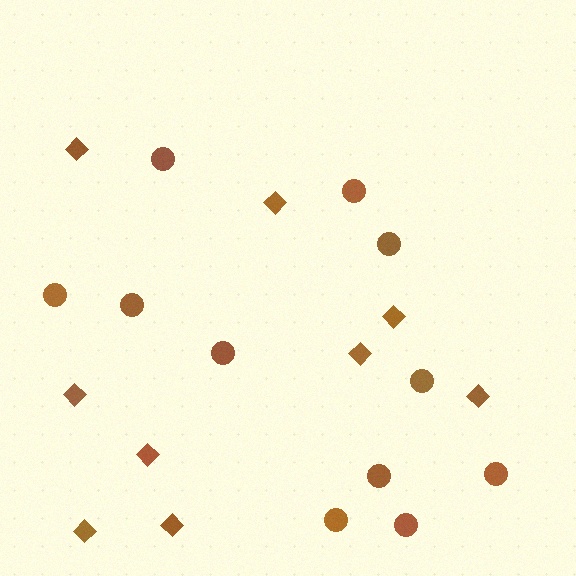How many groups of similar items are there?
There are 2 groups: one group of diamonds (9) and one group of circles (11).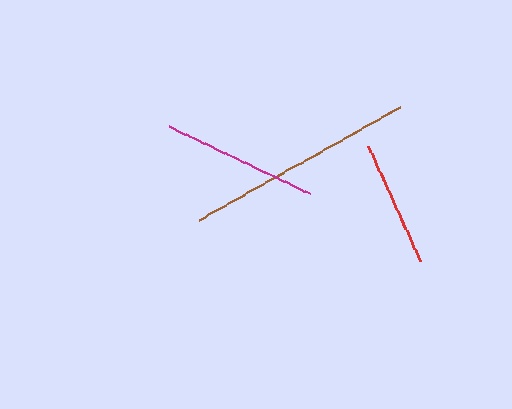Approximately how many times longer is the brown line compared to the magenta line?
The brown line is approximately 1.5 times the length of the magenta line.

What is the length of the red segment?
The red segment is approximately 126 pixels long.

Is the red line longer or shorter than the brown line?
The brown line is longer than the red line.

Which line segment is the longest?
The brown line is the longest at approximately 231 pixels.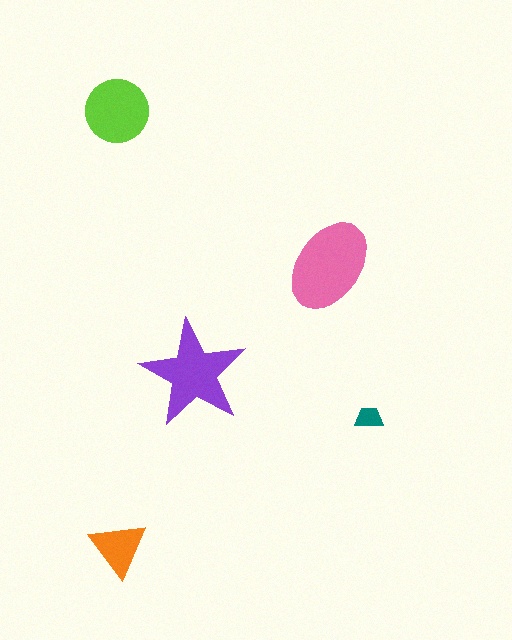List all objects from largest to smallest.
The pink ellipse, the purple star, the lime circle, the orange triangle, the teal trapezoid.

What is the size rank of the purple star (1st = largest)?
2nd.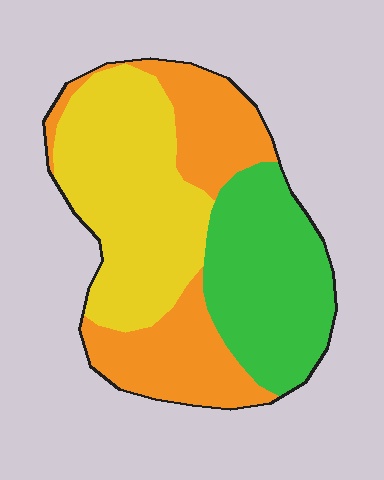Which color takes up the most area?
Yellow, at roughly 40%.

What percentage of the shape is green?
Green covers 30% of the shape.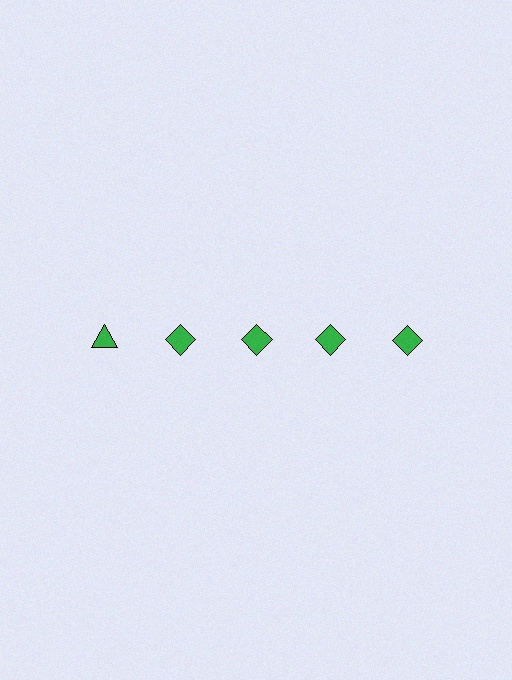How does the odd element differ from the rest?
It has a different shape: triangle instead of diamond.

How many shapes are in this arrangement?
There are 5 shapes arranged in a grid pattern.